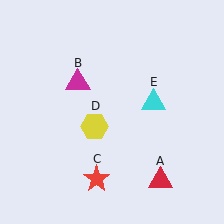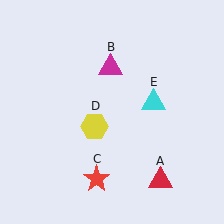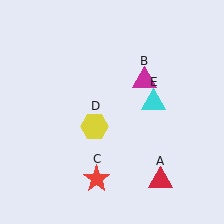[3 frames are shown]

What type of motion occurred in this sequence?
The magenta triangle (object B) rotated clockwise around the center of the scene.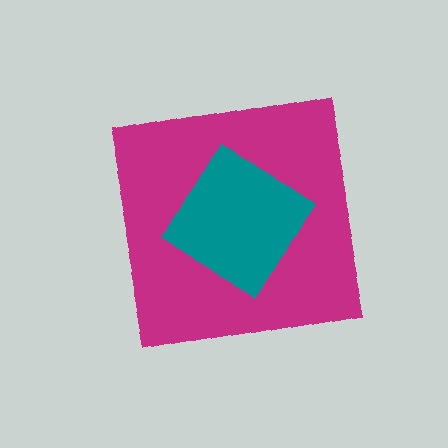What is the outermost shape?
The magenta square.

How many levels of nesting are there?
2.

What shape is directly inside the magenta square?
The teal square.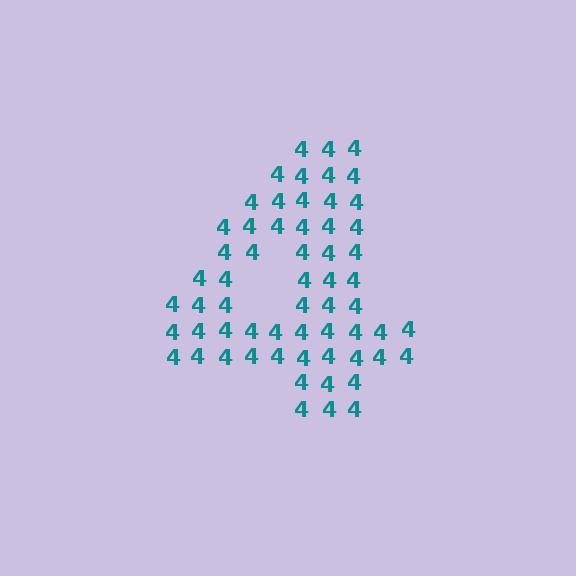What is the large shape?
The large shape is the digit 4.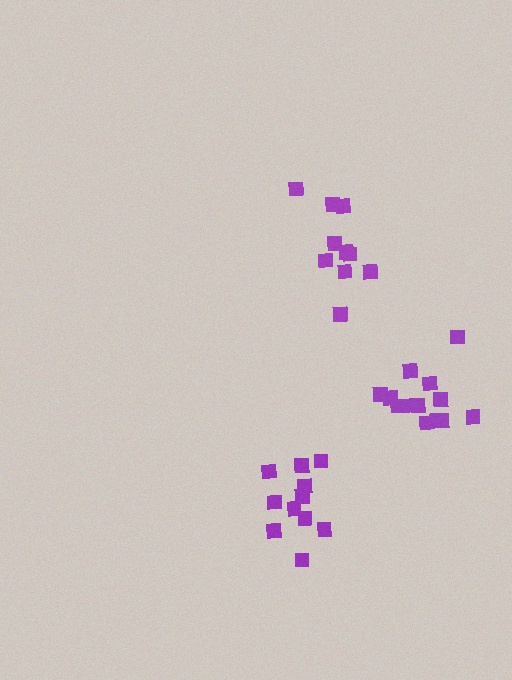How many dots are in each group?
Group 1: 10 dots, Group 2: 11 dots, Group 3: 13 dots (34 total).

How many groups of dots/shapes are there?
There are 3 groups.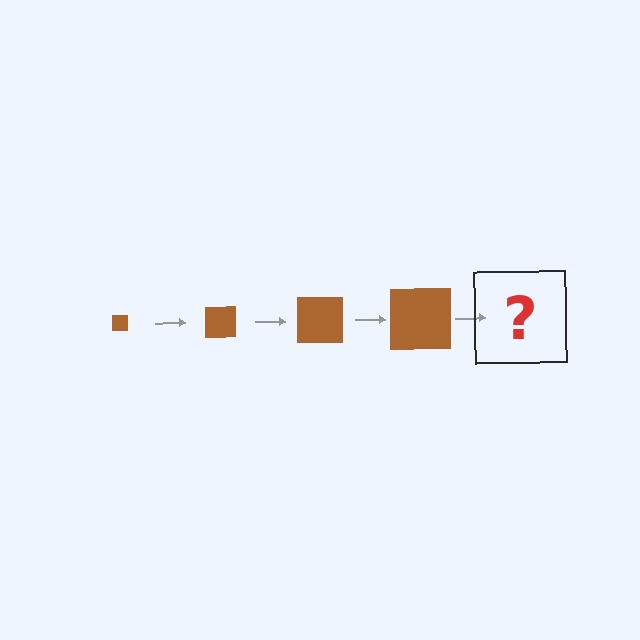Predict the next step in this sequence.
The next step is a brown square, larger than the previous one.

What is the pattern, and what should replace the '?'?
The pattern is that the square gets progressively larger each step. The '?' should be a brown square, larger than the previous one.